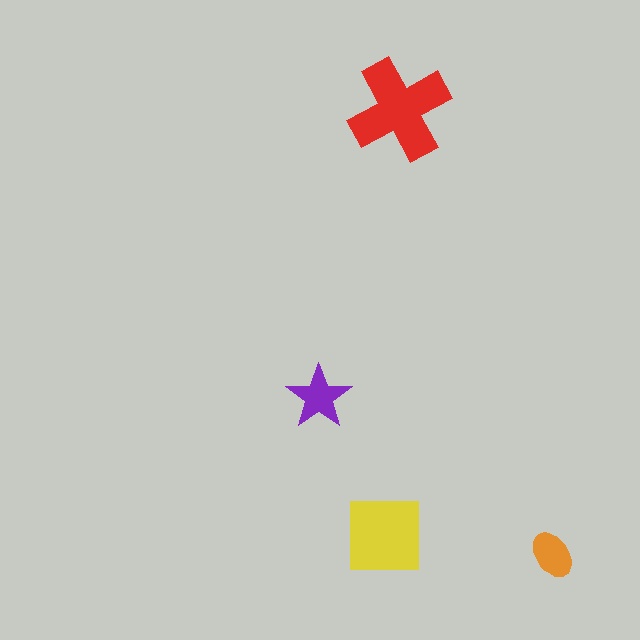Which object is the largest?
The red cross.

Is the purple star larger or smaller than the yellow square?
Smaller.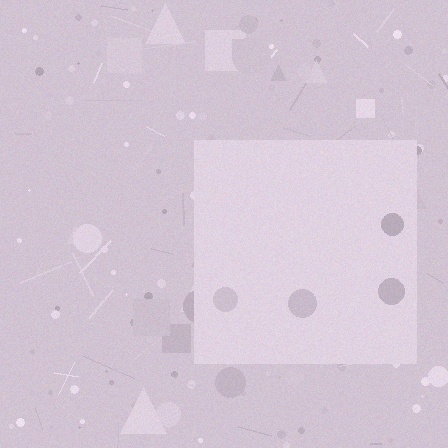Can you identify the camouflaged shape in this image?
The camouflaged shape is a square.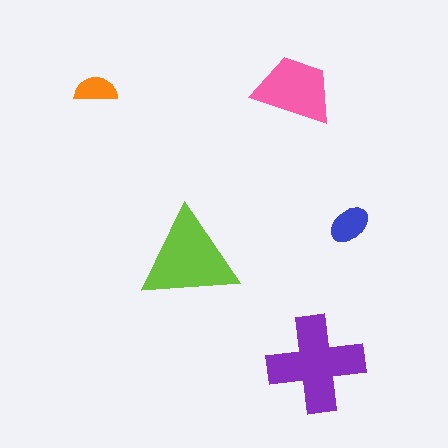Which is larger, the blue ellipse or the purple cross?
The purple cross.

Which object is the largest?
The purple cross.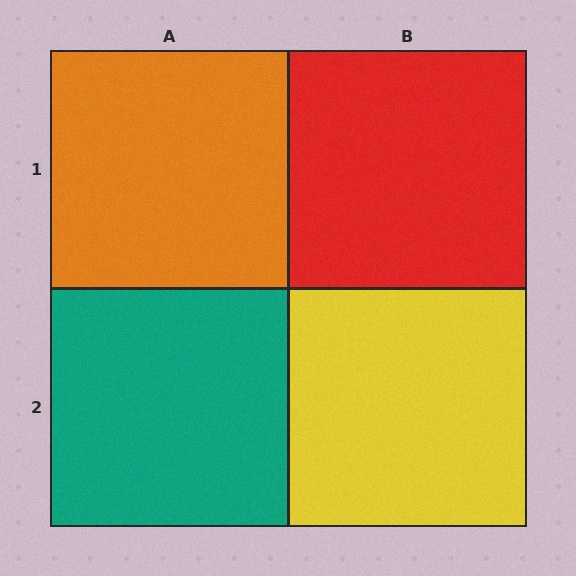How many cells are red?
1 cell is red.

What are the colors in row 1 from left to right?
Orange, red.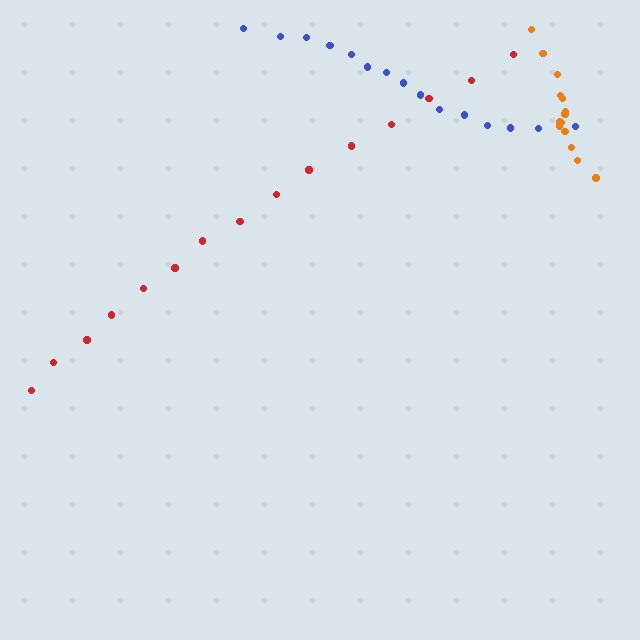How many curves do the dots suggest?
There are 3 distinct paths.